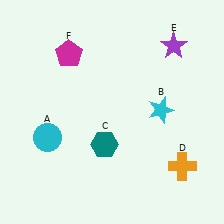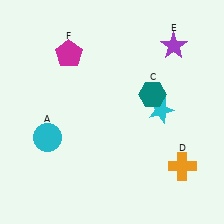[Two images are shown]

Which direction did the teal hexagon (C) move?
The teal hexagon (C) moved up.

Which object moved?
The teal hexagon (C) moved up.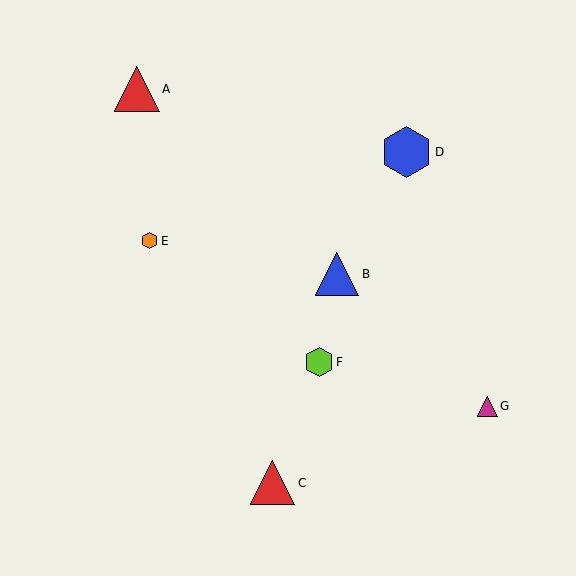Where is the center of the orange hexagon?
The center of the orange hexagon is at (150, 241).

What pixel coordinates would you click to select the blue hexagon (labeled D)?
Click at (407, 152) to select the blue hexagon D.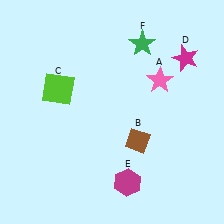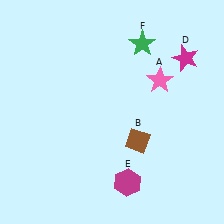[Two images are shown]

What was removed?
The lime square (C) was removed in Image 2.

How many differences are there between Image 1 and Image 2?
There is 1 difference between the two images.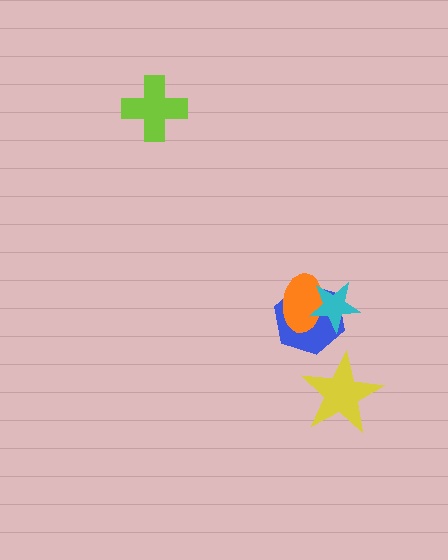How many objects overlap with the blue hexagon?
2 objects overlap with the blue hexagon.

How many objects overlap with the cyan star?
2 objects overlap with the cyan star.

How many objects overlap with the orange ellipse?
2 objects overlap with the orange ellipse.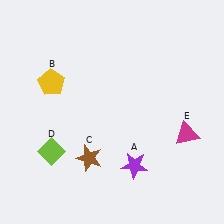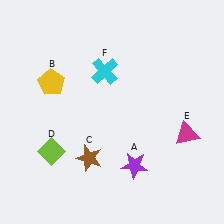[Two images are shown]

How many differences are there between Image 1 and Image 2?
There is 1 difference between the two images.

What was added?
A cyan cross (F) was added in Image 2.